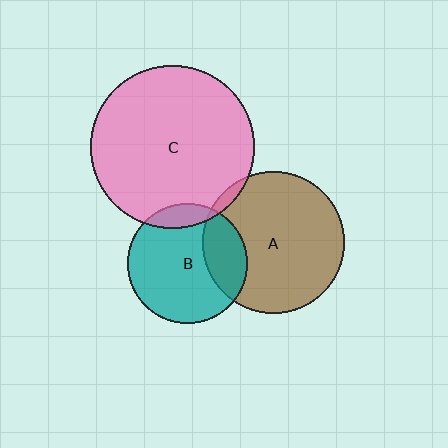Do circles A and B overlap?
Yes.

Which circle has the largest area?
Circle C (pink).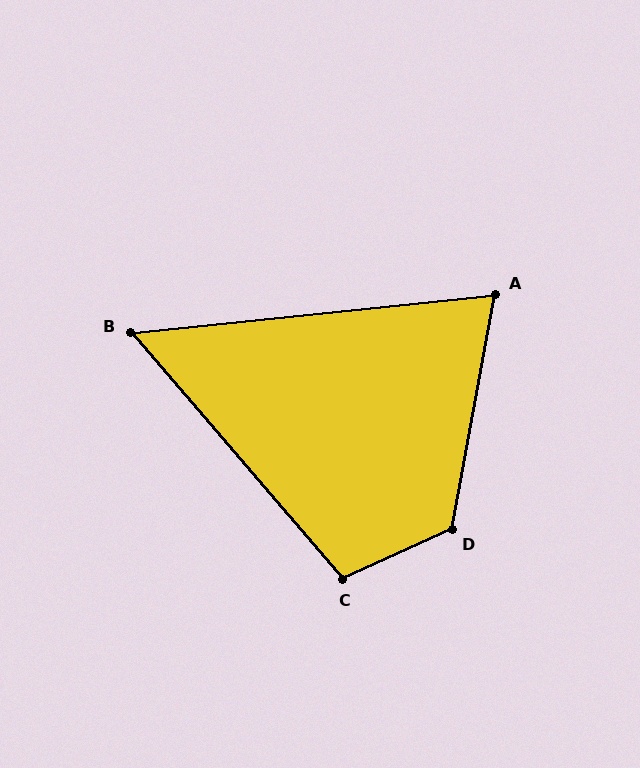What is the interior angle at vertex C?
Approximately 106 degrees (obtuse).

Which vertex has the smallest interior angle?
B, at approximately 55 degrees.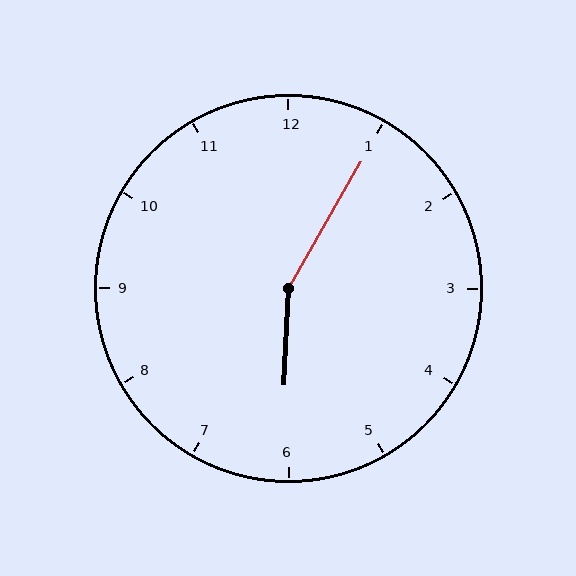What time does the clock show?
6:05.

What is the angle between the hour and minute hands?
Approximately 152 degrees.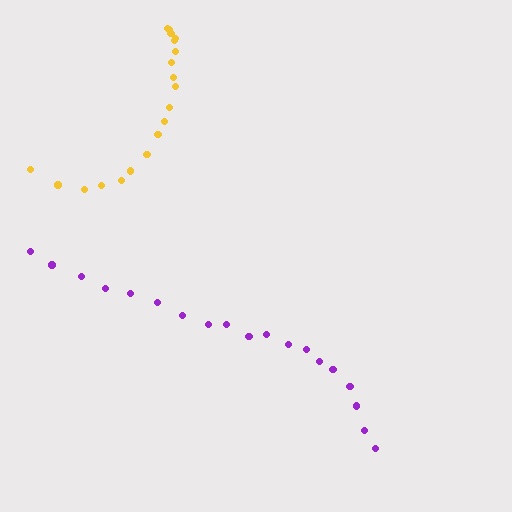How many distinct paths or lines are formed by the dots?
There are 2 distinct paths.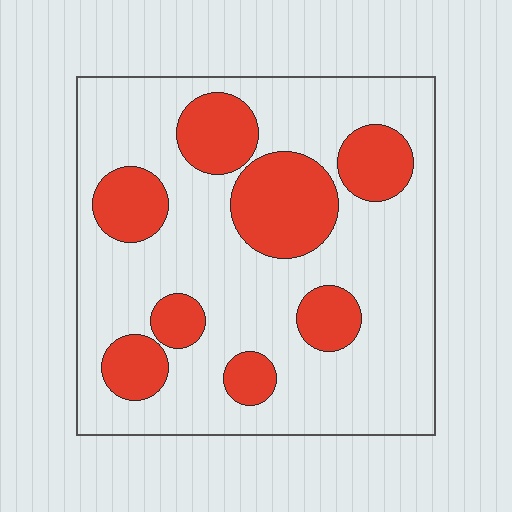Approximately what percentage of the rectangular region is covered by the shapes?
Approximately 30%.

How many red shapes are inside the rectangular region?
8.